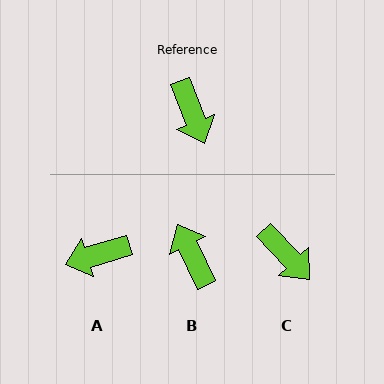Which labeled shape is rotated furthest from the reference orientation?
B, about 175 degrees away.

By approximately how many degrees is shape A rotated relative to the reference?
Approximately 94 degrees clockwise.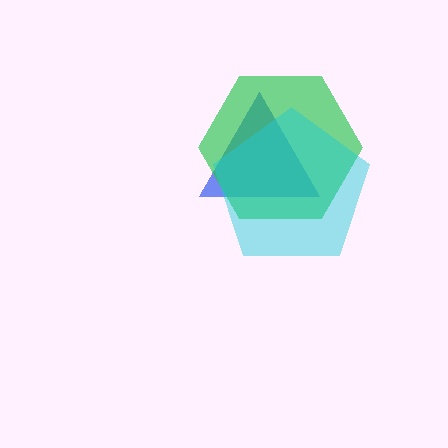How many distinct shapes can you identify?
There are 3 distinct shapes: a blue triangle, a green hexagon, a cyan pentagon.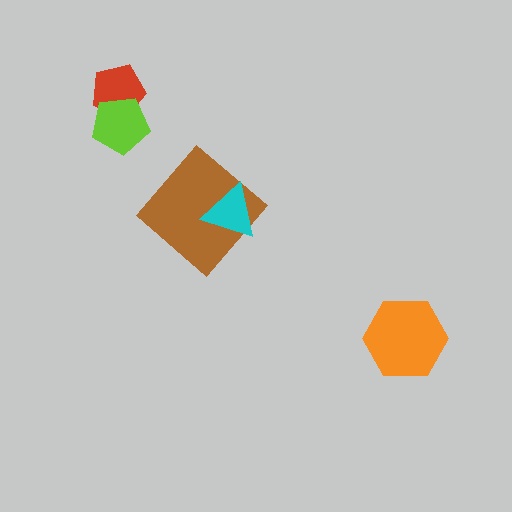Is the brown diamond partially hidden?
Yes, it is partially covered by another shape.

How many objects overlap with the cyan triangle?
1 object overlaps with the cyan triangle.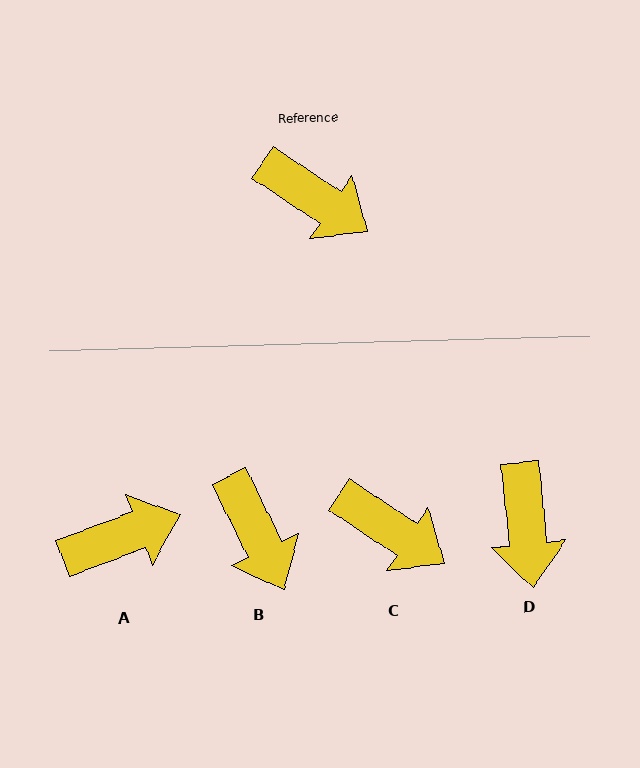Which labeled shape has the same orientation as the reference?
C.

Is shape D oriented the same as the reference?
No, it is off by about 51 degrees.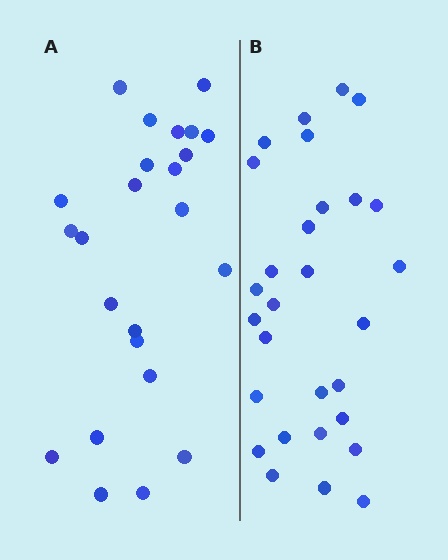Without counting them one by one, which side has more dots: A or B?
Region B (the right region) has more dots.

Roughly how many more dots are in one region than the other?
Region B has about 5 more dots than region A.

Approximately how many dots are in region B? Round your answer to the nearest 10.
About 30 dots. (The exact count is 29, which rounds to 30.)